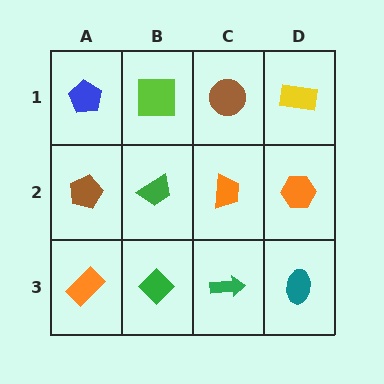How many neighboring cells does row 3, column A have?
2.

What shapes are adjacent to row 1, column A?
A brown pentagon (row 2, column A), a lime square (row 1, column B).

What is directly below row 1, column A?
A brown pentagon.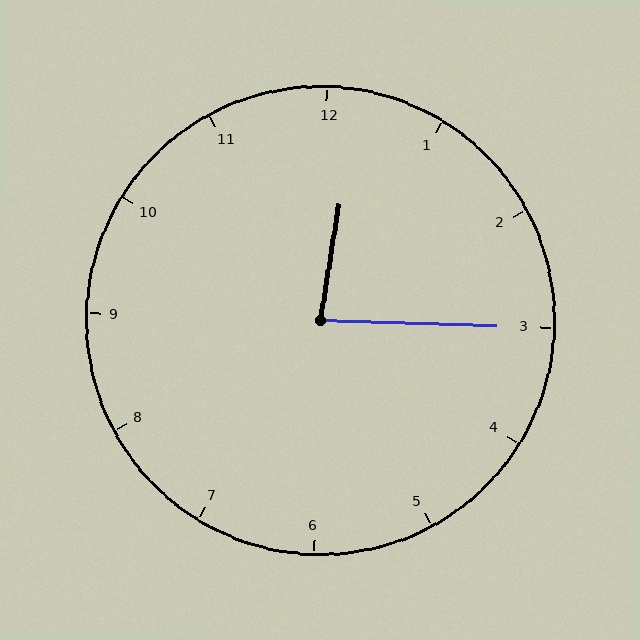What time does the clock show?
12:15.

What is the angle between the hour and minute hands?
Approximately 82 degrees.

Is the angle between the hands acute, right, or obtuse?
It is acute.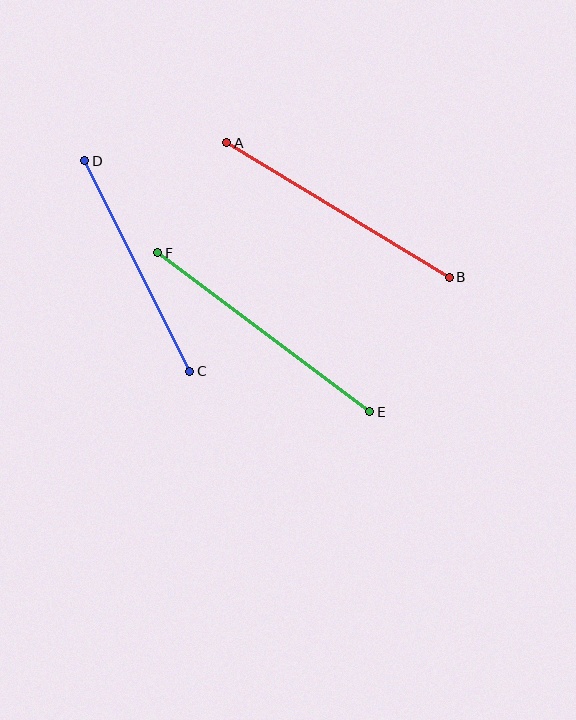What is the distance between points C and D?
The distance is approximately 235 pixels.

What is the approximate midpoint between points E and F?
The midpoint is at approximately (264, 332) pixels.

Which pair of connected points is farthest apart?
Points E and F are farthest apart.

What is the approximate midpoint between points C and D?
The midpoint is at approximately (137, 266) pixels.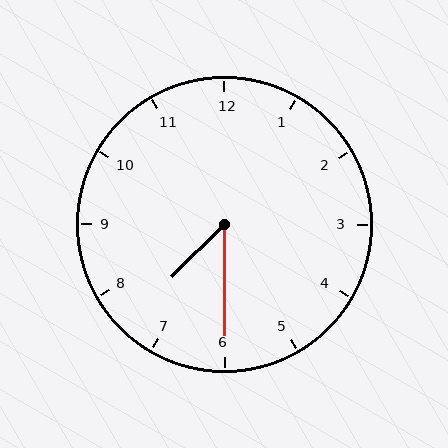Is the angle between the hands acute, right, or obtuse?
It is acute.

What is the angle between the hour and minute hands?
Approximately 45 degrees.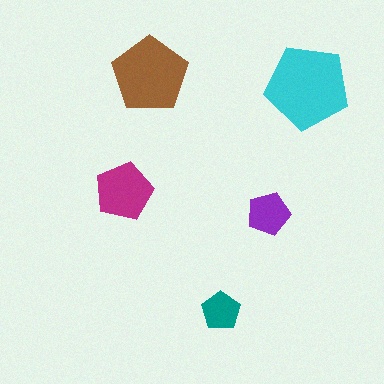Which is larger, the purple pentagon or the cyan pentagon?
The cyan one.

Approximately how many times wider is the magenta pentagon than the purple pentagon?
About 1.5 times wider.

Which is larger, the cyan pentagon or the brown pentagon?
The cyan one.